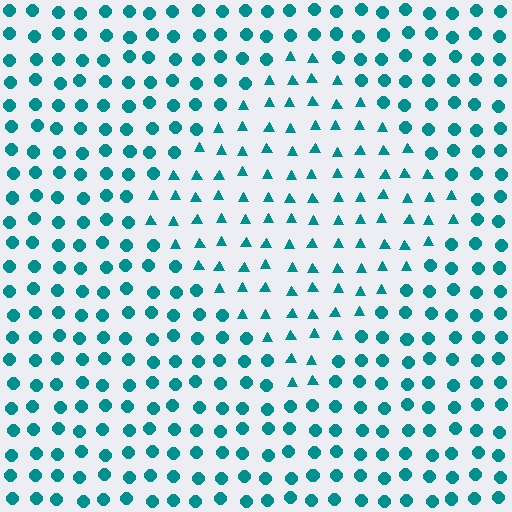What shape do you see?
I see a diamond.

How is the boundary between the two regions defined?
The boundary is defined by a change in element shape: triangles inside vs. circles outside. All elements share the same color and spacing.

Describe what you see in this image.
The image is filled with small teal elements arranged in a uniform grid. A diamond-shaped region contains triangles, while the surrounding area contains circles. The boundary is defined purely by the change in element shape.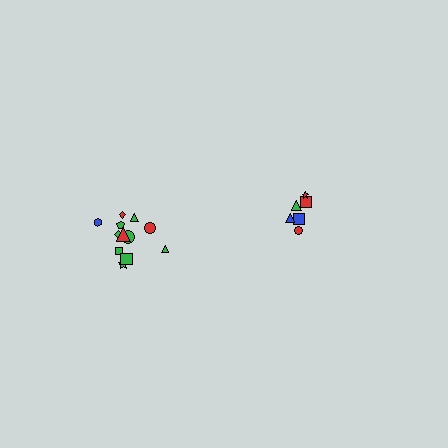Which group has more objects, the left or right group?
The left group.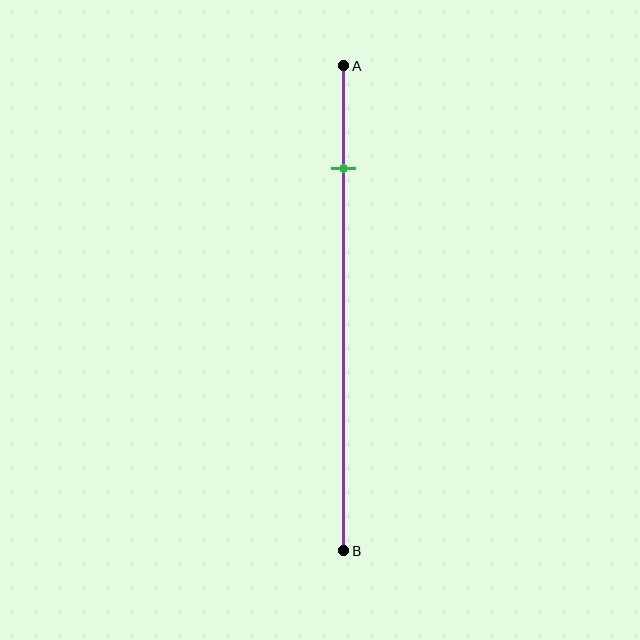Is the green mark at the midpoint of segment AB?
No, the mark is at about 20% from A, not at the 50% midpoint.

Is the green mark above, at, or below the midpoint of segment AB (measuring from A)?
The green mark is above the midpoint of segment AB.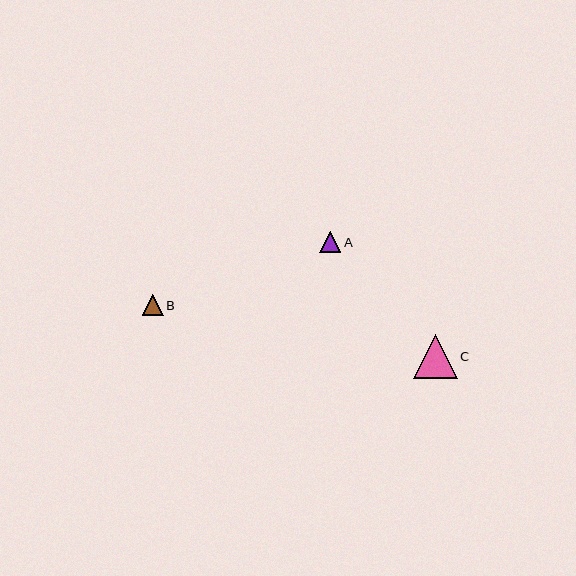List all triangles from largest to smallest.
From largest to smallest: C, A, B.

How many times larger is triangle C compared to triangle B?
Triangle C is approximately 2.1 times the size of triangle B.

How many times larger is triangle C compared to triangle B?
Triangle C is approximately 2.1 times the size of triangle B.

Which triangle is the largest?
Triangle C is the largest with a size of approximately 44 pixels.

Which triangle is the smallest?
Triangle B is the smallest with a size of approximately 21 pixels.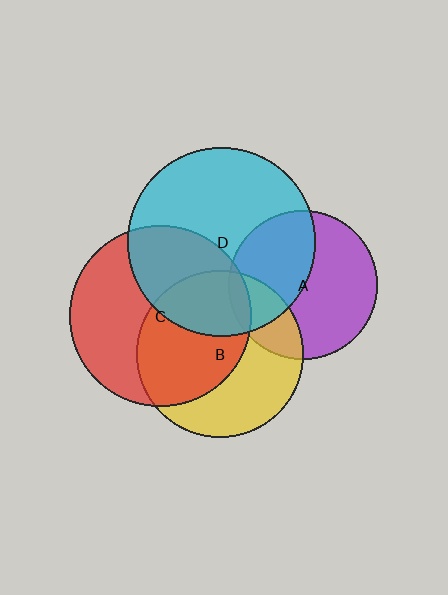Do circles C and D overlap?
Yes.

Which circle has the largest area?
Circle D (cyan).